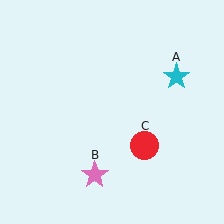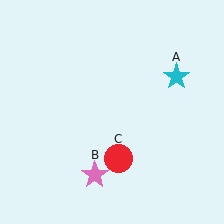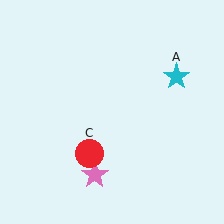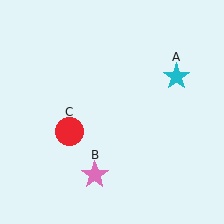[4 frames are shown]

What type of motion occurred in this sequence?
The red circle (object C) rotated clockwise around the center of the scene.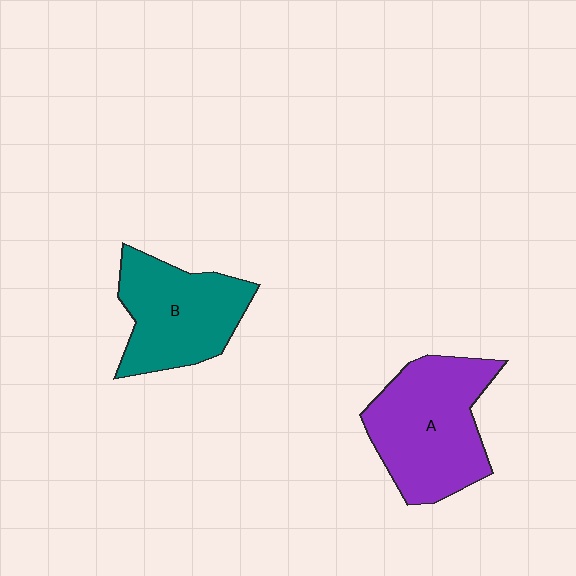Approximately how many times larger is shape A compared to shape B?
Approximately 1.2 times.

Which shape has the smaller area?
Shape B (teal).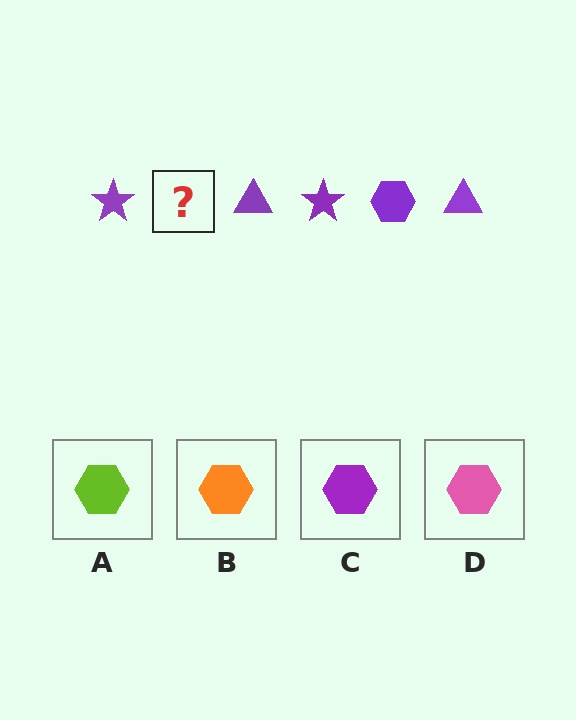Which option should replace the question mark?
Option C.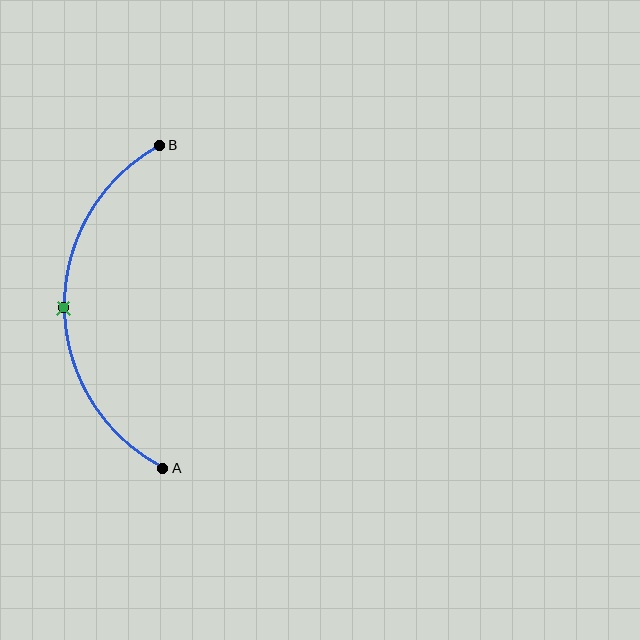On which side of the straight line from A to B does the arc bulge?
The arc bulges to the left of the straight line connecting A and B.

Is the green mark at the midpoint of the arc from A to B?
Yes. The green mark lies on the arc at equal arc-length from both A and B — it is the arc midpoint.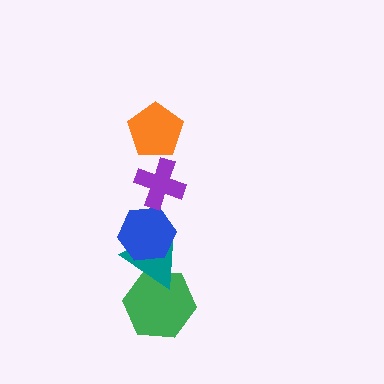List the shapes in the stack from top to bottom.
From top to bottom: the orange pentagon, the purple cross, the blue hexagon, the teal triangle, the green hexagon.